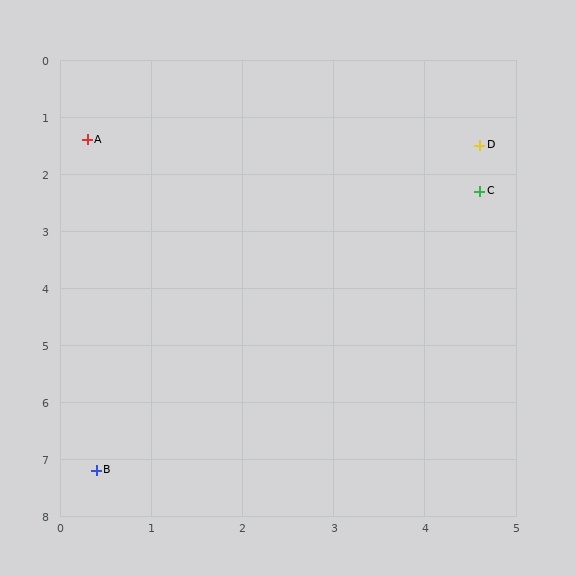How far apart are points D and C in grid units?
Points D and C are about 0.8 grid units apart.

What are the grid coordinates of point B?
Point B is at approximately (0.4, 7.2).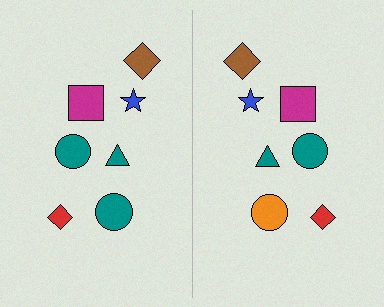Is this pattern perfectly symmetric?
No, the pattern is not perfectly symmetric. The orange circle on the right side breaks the symmetry — its mirror counterpart is teal.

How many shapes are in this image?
There are 14 shapes in this image.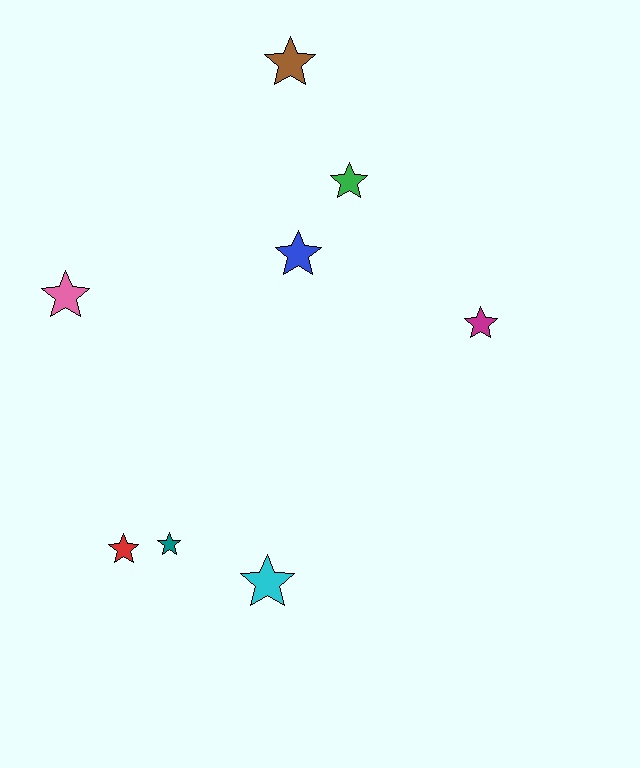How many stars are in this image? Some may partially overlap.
There are 8 stars.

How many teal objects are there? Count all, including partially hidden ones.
There is 1 teal object.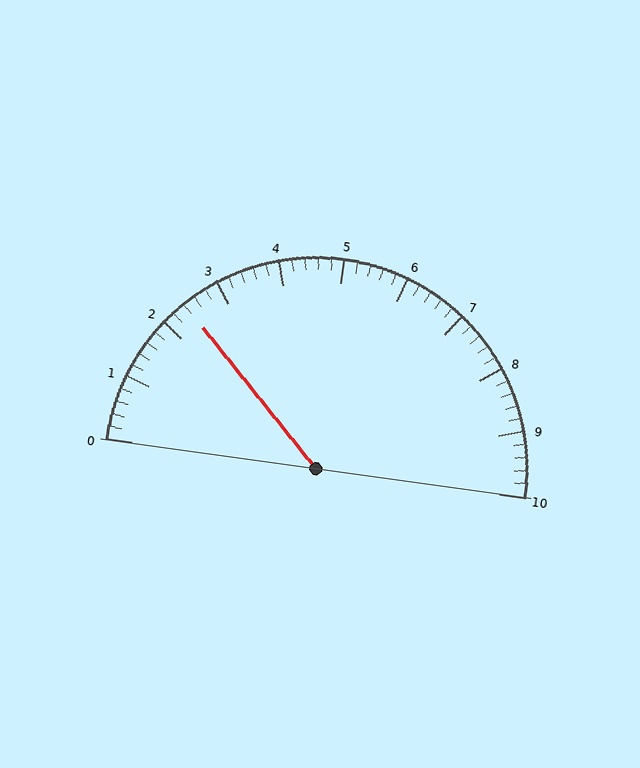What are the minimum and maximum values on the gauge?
The gauge ranges from 0 to 10.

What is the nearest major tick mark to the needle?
The nearest major tick mark is 2.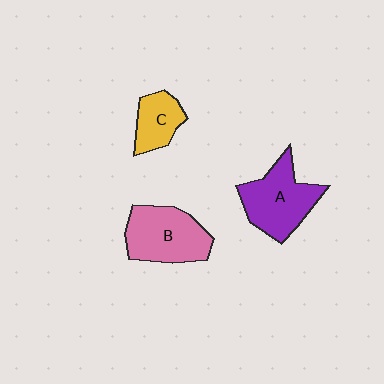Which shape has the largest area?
Shape A (purple).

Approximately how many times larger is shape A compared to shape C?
Approximately 1.8 times.